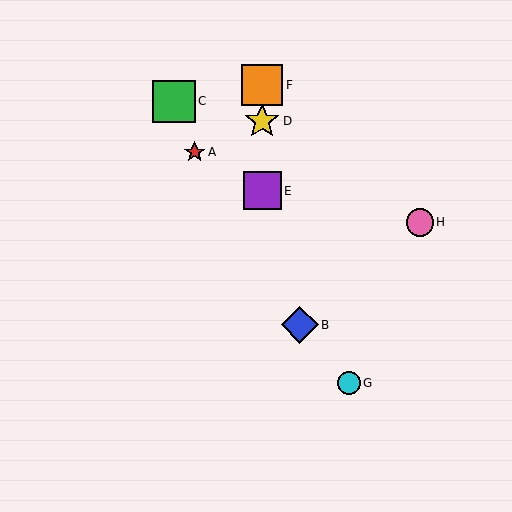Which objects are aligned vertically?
Objects D, E, F are aligned vertically.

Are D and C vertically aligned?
No, D is at x≈262 and C is at x≈174.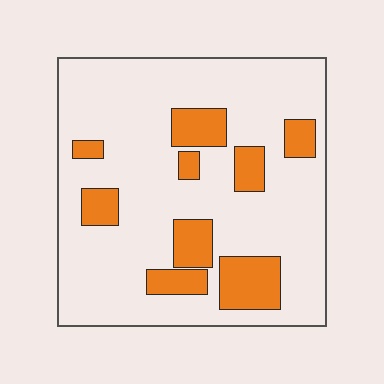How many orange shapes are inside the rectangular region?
9.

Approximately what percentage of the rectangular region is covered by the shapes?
Approximately 20%.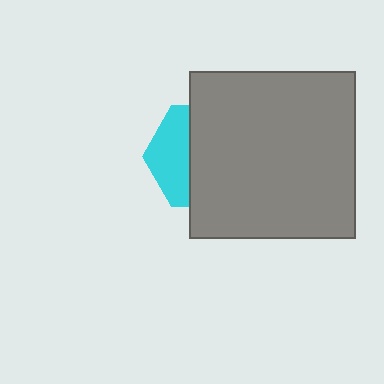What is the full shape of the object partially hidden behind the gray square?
The partially hidden object is a cyan hexagon.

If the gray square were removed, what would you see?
You would see the complete cyan hexagon.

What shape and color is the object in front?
The object in front is a gray square.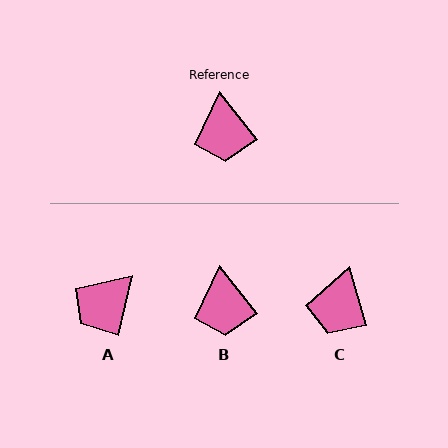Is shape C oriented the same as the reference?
No, it is off by about 23 degrees.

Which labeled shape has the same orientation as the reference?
B.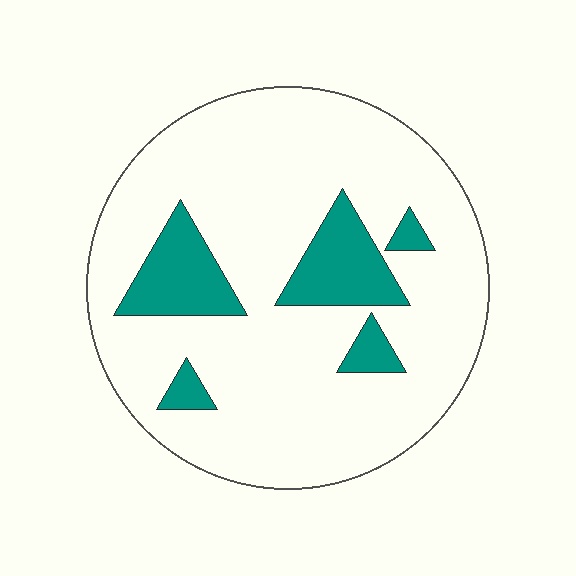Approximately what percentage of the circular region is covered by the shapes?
Approximately 15%.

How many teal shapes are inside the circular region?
5.